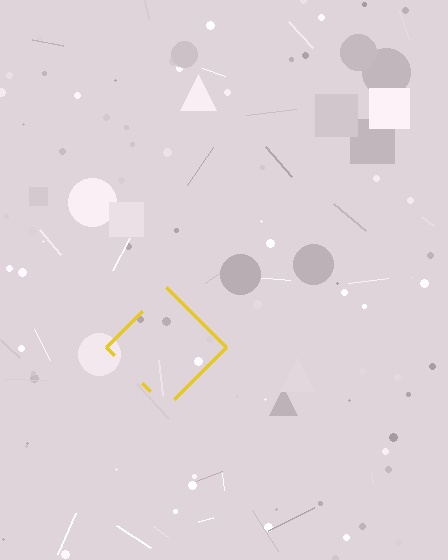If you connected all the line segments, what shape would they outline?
They would outline a diamond.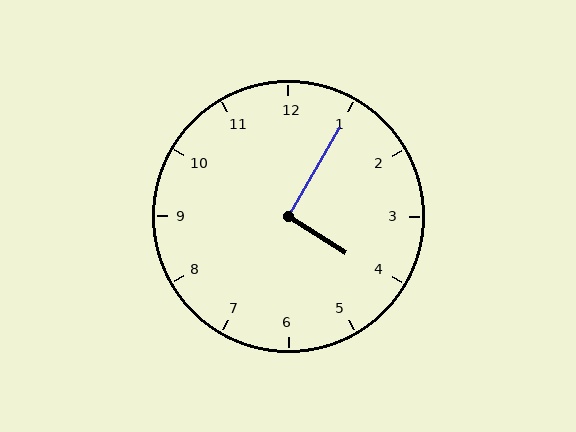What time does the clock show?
4:05.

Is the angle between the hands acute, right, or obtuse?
It is right.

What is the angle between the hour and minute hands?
Approximately 92 degrees.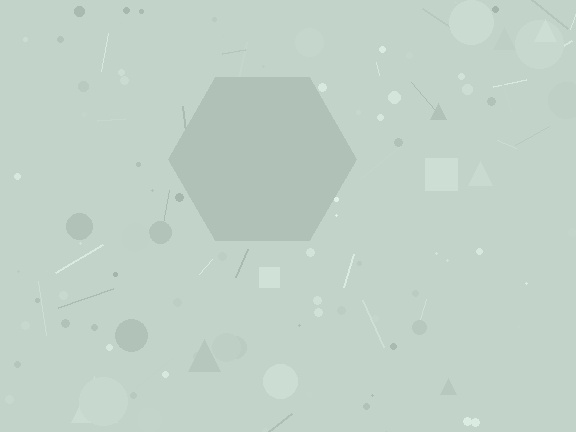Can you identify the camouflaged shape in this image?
The camouflaged shape is a hexagon.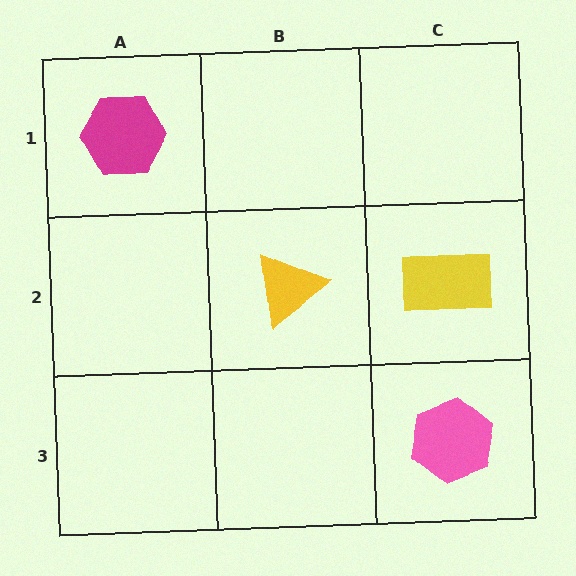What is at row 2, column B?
A yellow triangle.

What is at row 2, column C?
A yellow rectangle.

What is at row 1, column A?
A magenta hexagon.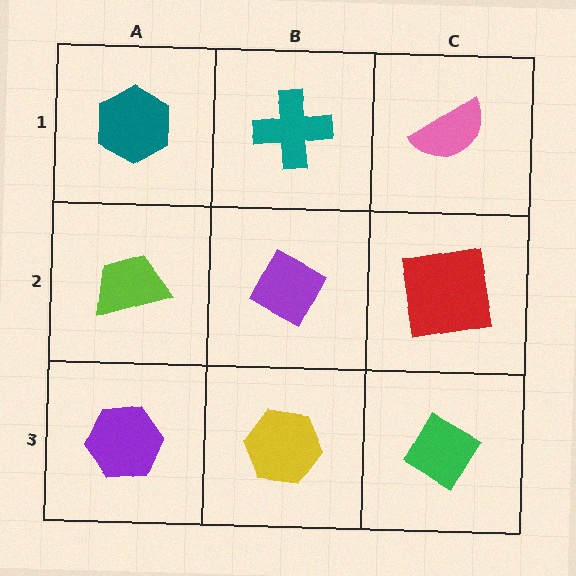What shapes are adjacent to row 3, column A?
A lime trapezoid (row 2, column A), a yellow hexagon (row 3, column B).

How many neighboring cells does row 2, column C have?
3.